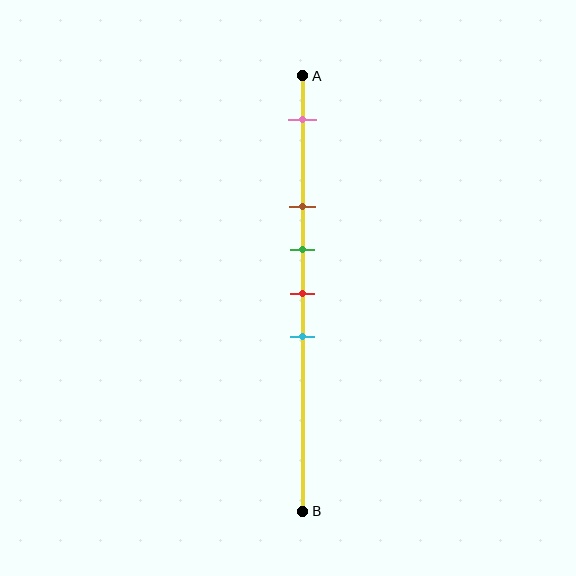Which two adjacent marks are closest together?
The green and red marks are the closest adjacent pair.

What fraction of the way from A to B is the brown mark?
The brown mark is approximately 30% (0.3) of the way from A to B.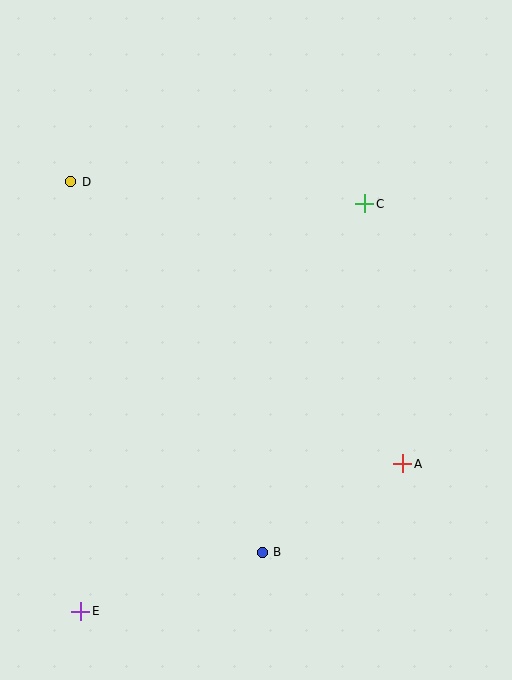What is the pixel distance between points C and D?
The distance between C and D is 295 pixels.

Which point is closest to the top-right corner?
Point C is closest to the top-right corner.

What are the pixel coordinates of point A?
Point A is at (403, 464).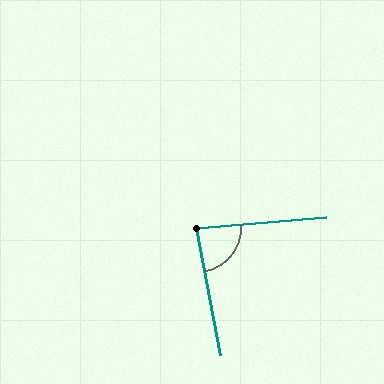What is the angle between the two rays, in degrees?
Approximately 84 degrees.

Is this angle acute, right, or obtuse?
It is acute.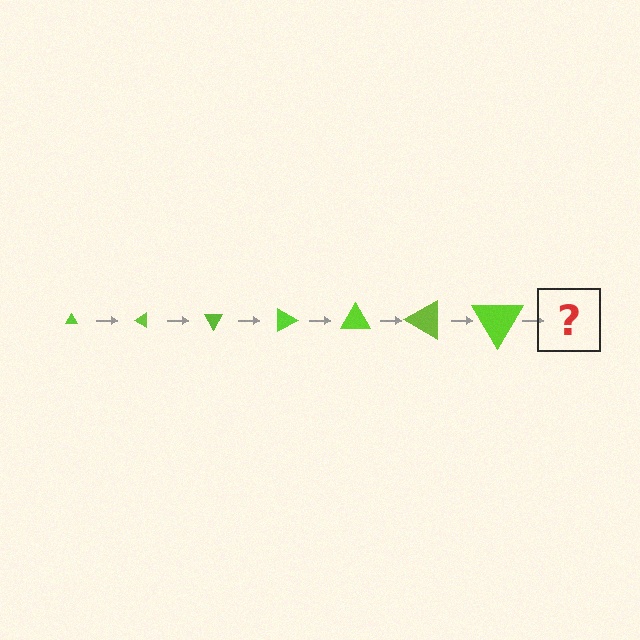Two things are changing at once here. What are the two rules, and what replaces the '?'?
The two rules are that the triangle grows larger each step and it rotates 30 degrees each step. The '?' should be a triangle, larger than the previous one and rotated 210 degrees from the start.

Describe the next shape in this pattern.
It should be a triangle, larger than the previous one and rotated 210 degrees from the start.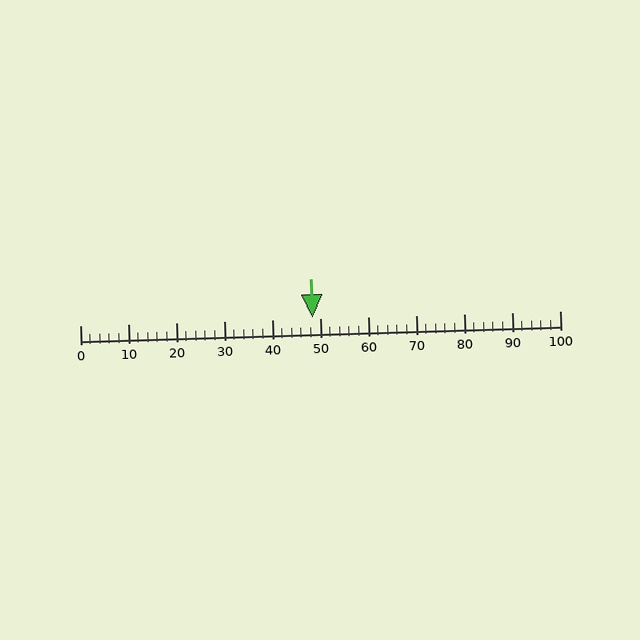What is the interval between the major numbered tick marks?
The major tick marks are spaced 10 units apart.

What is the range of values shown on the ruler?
The ruler shows values from 0 to 100.